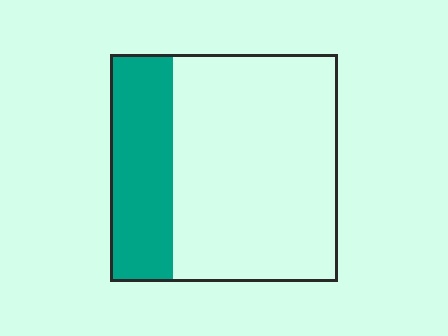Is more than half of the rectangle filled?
No.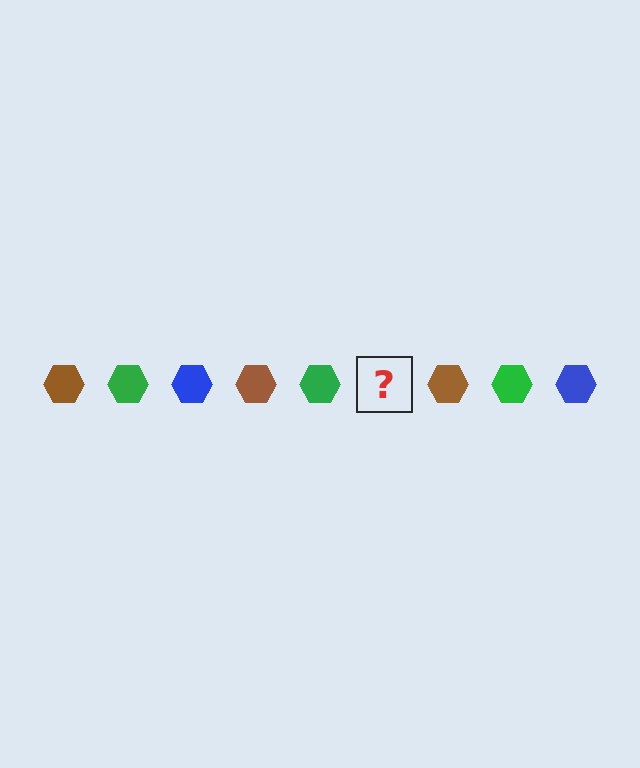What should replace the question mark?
The question mark should be replaced with a blue hexagon.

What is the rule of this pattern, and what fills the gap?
The rule is that the pattern cycles through brown, green, blue hexagons. The gap should be filled with a blue hexagon.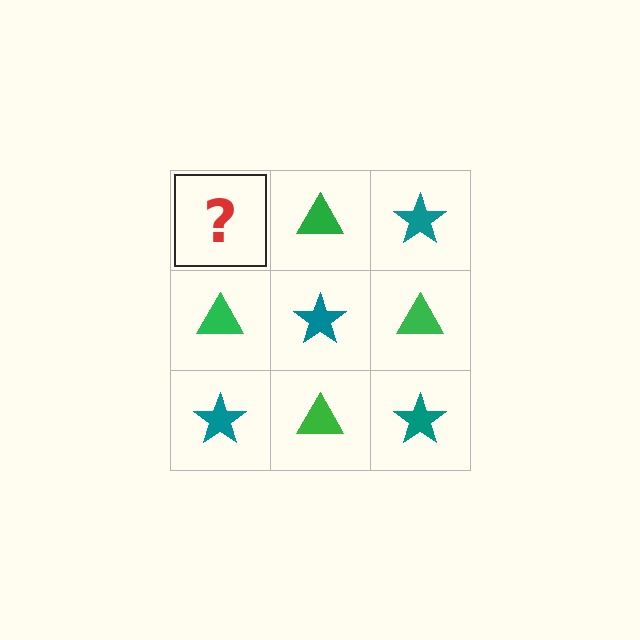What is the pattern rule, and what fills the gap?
The rule is that it alternates teal star and green triangle in a checkerboard pattern. The gap should be filled with a teal star.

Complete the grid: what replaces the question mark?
The question mark should be replaced with a teal star.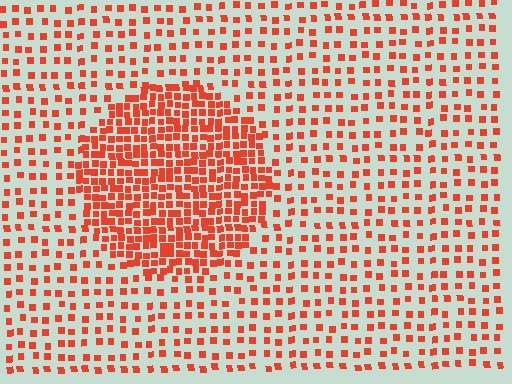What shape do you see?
I see a circle.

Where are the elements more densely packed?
The elements are more densely packed inside the circle boundary.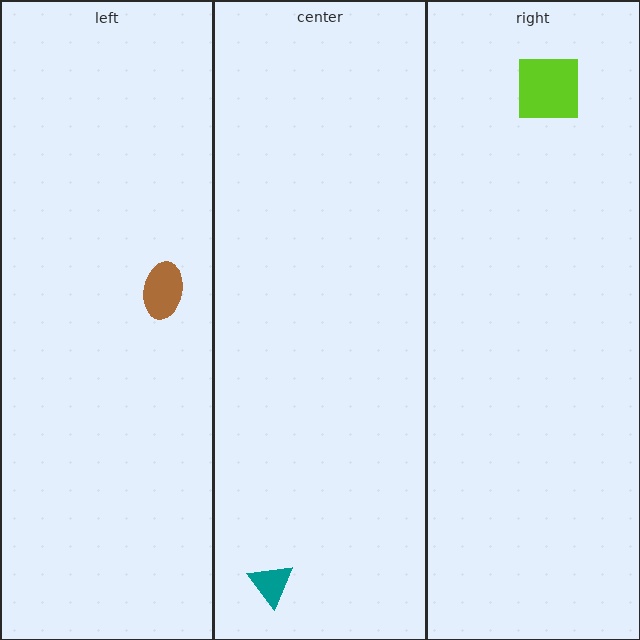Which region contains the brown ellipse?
The left region.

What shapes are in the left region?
The brown ellipse.